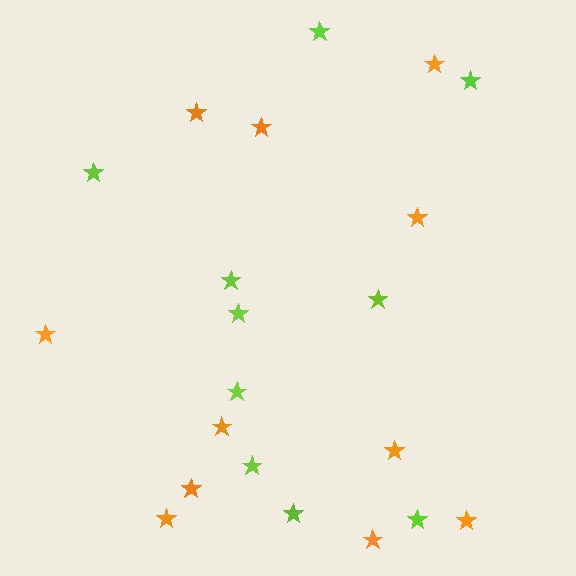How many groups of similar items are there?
There are 2 groups: one group of lime stars (10) and one group of orange stars (11).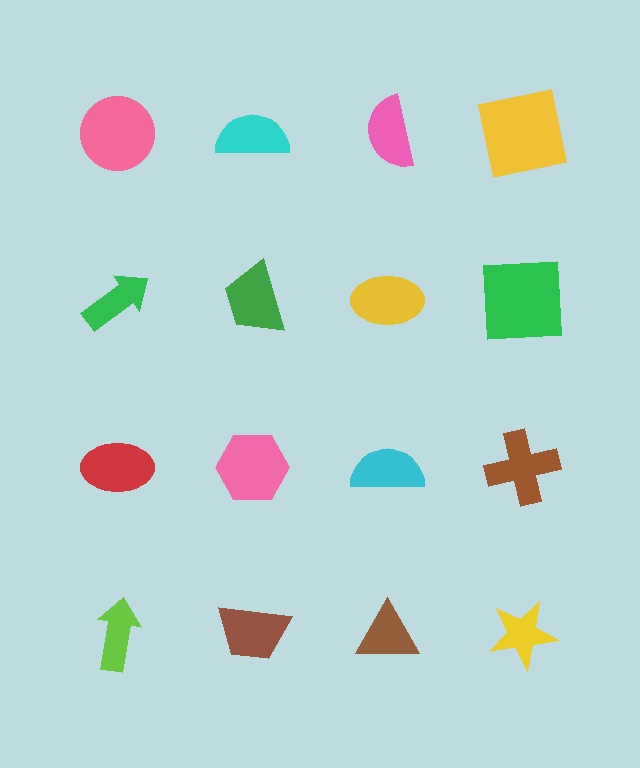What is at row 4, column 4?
A yellow star.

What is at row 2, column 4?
A green square.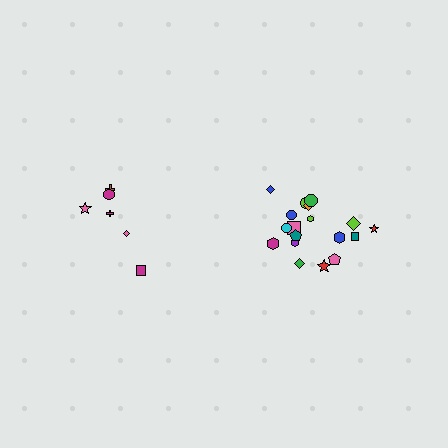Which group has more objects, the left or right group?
The right group.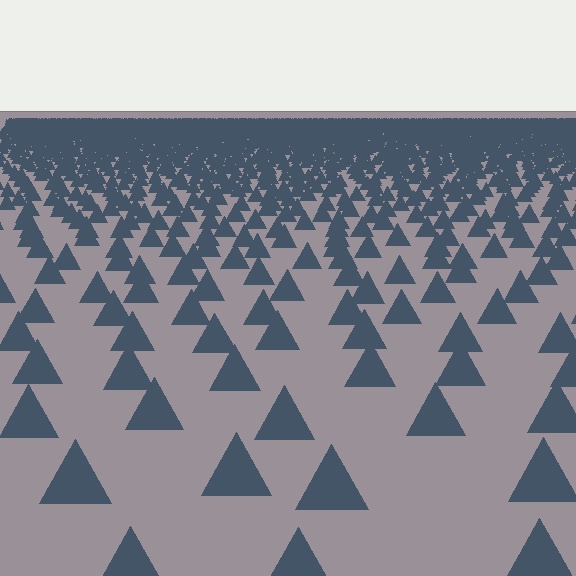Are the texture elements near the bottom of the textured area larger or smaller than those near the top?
Larger. Near the bottom, elements are closer to the viewer and appear at a bigger on-screen size.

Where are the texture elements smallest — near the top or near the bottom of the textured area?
Near the top.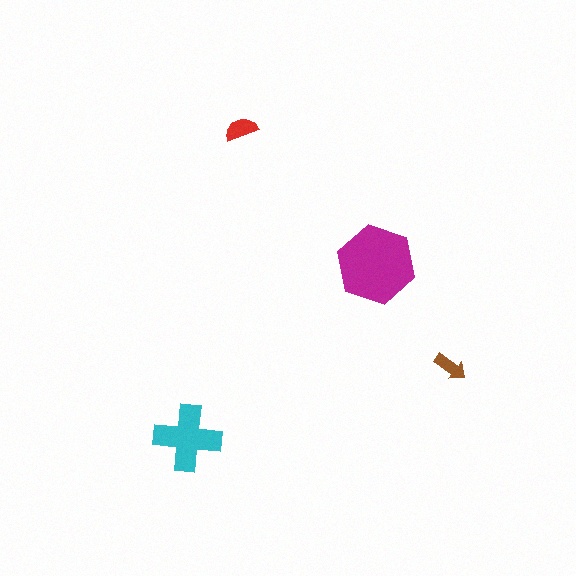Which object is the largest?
The magenta hexagon.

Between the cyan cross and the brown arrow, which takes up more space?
The cyan cross.